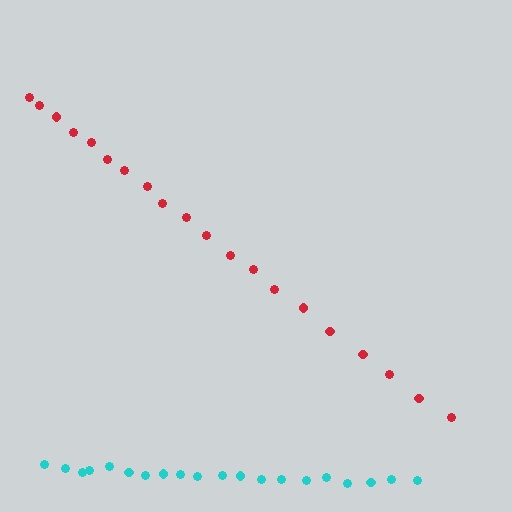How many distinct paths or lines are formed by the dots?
There are 2 distinct paths.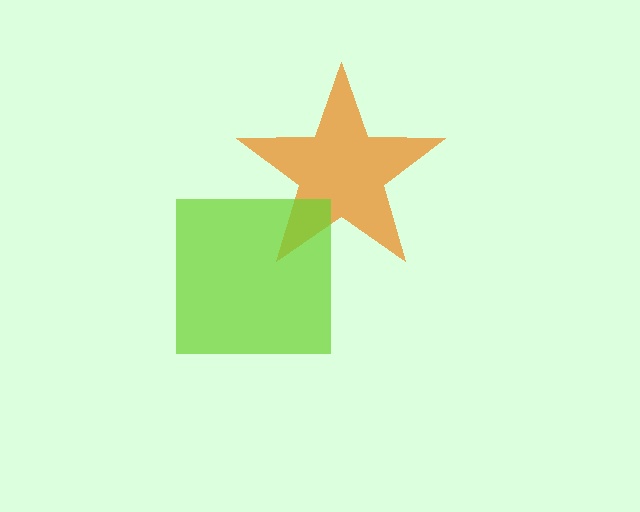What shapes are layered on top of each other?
The layered shapes are: an orange star, a lime square.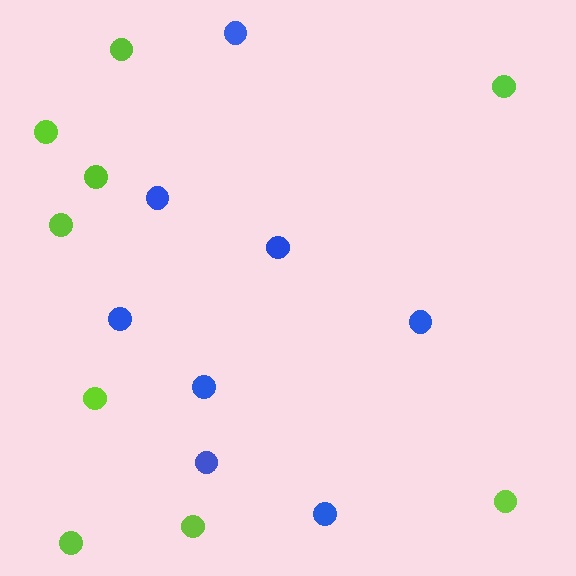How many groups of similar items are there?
There are 2 groups: one group of lime circles (9) and one group of blue circles (8).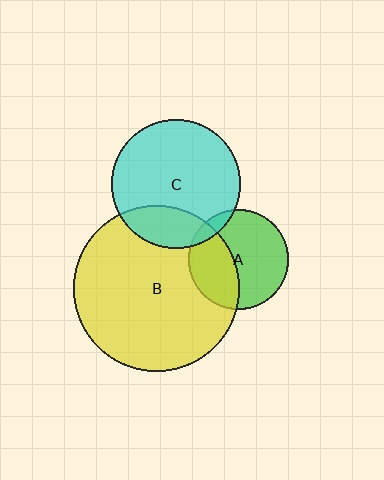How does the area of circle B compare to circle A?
Approximately 2.8 times.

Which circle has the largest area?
Circle B (yellow).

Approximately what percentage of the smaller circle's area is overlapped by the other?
Approximately 40%.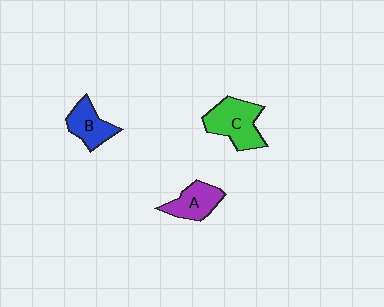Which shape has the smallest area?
Shape B (blue).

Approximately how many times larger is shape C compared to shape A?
Approximately 1.4 times.